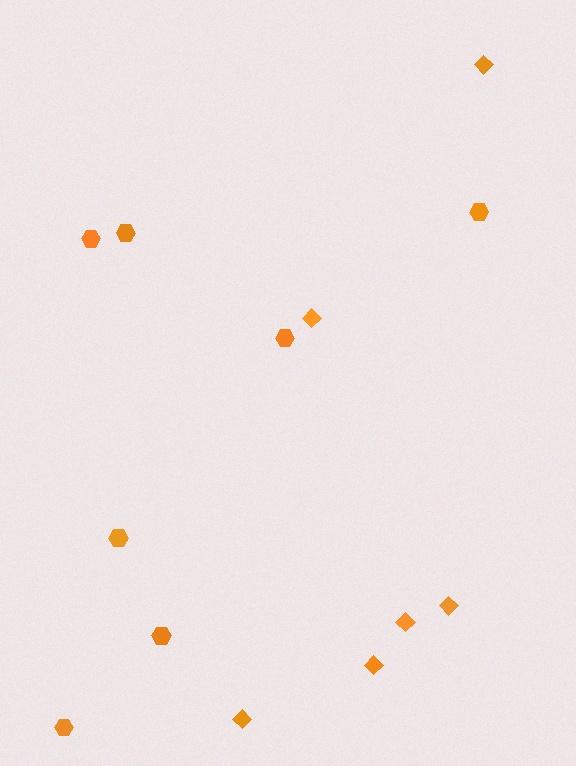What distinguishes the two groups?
There are 2 groups: one group of diamonds (6) and one group of hexagons (7).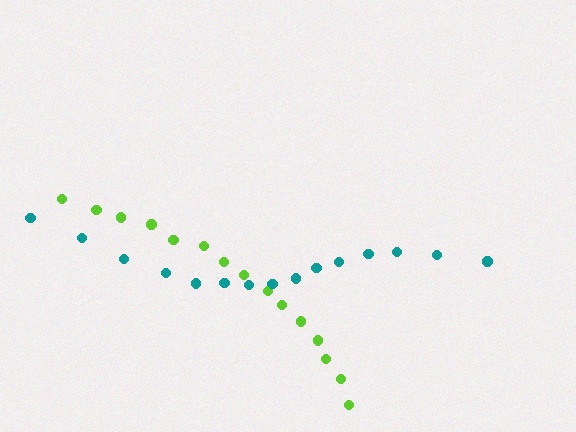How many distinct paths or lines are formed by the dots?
There are 2 distinct paths.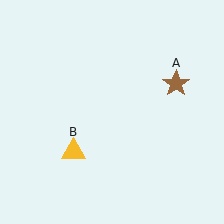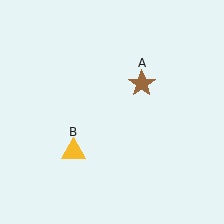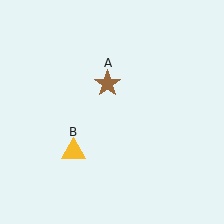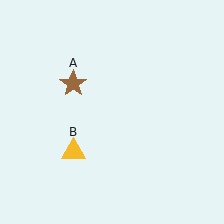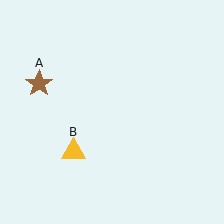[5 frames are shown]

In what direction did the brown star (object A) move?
The brown star (object A) moved left.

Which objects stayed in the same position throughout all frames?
Yellow triangle (object B) remained stationary.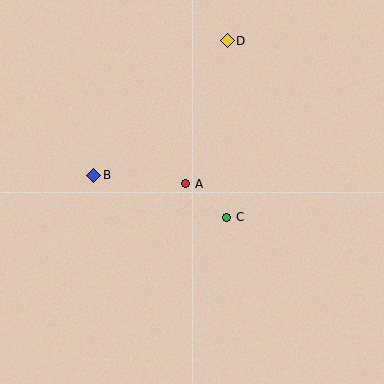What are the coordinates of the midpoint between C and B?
The midpoint between C and B is at (160, 196).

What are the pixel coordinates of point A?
Point A is at (186, 184).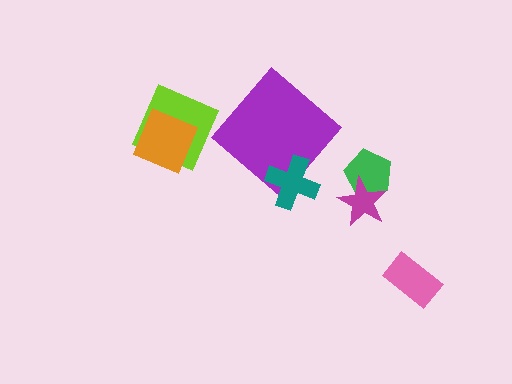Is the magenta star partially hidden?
No, no other shape covers it.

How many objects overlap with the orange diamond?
1 object overlaps with the orange diamond.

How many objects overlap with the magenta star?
1 object overlaps with the magenta star.